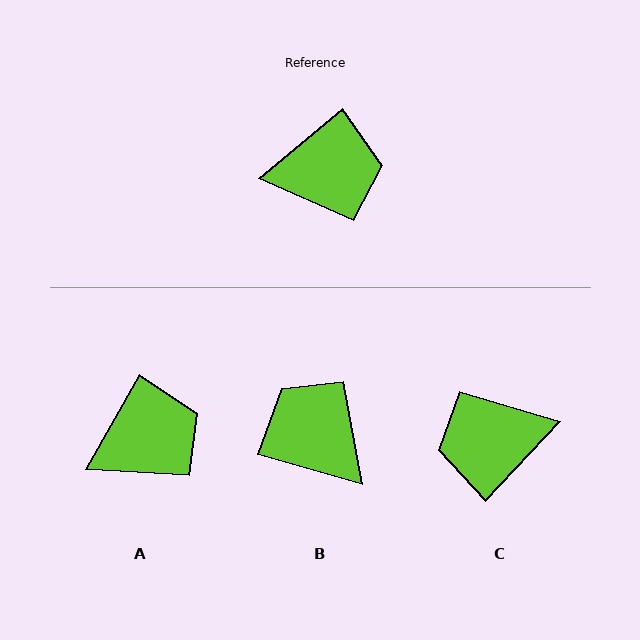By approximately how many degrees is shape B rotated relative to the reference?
Approximately 124 degrees counter-clockwise.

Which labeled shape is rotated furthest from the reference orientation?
C, about 173 degrees away.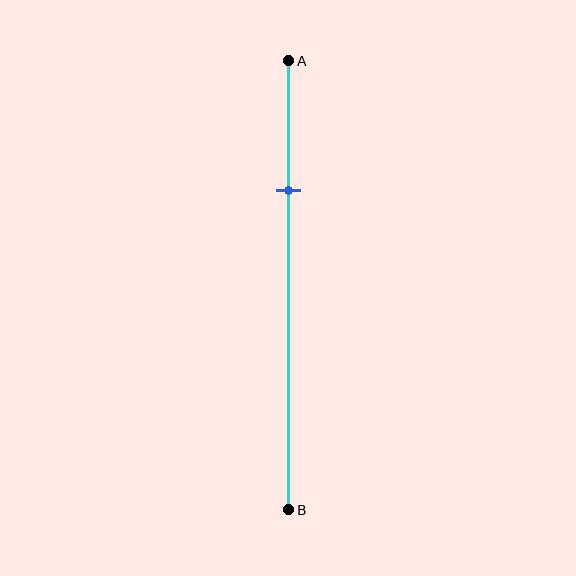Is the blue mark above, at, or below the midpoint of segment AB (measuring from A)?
The blue mark is above the midpoint of segment AB.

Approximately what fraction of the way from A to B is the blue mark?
The blue mark is approximately 30% of the way from A to B.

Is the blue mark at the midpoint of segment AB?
No, the mark is at about 30% from A, not at the 50% midpoint.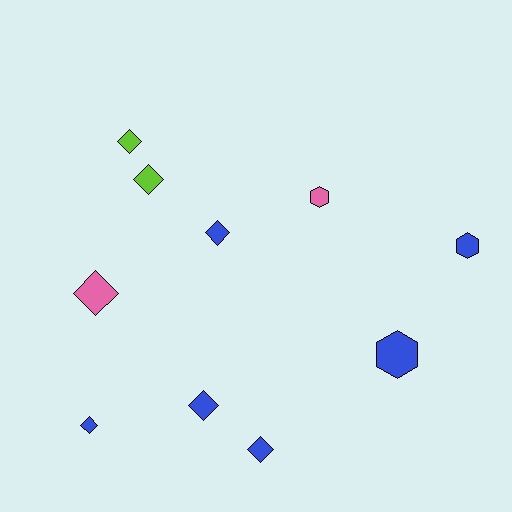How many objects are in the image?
There are 10 objects.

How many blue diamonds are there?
There are 4 blue diamonds.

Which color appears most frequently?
Blue, with 6 objects.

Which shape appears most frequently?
Diamond, with 7 objects.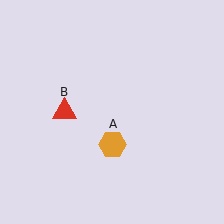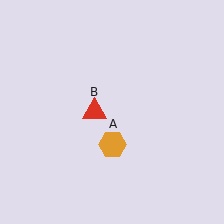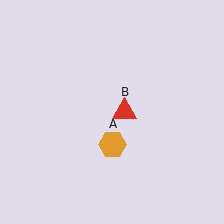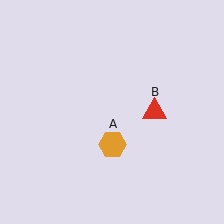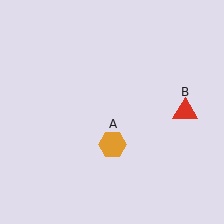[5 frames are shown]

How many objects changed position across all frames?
1 object changed position: red triangle (object B).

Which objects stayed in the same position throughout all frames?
Orange hexagon (object A) remained stationary.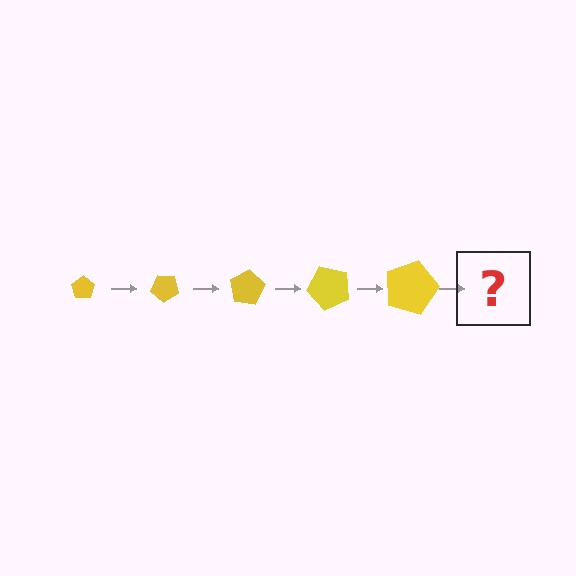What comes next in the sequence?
The next element should be a pentagon, larger than the previous one and rotated 200 degrees from the start.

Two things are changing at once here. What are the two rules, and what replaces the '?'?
The two rules are that the pentagon grows larger each step and it rotates 40 degrees each step. The '?' should be a pentagon, larger than the previous one and rotated 200 degrees from the start.